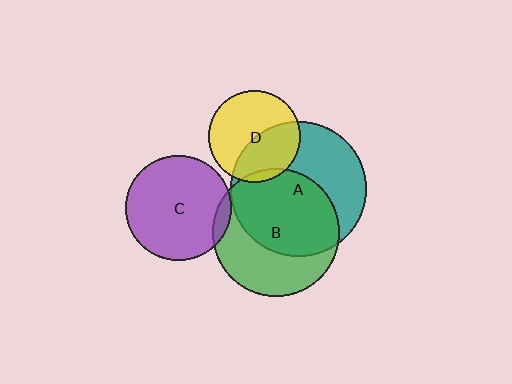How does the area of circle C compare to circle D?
Approximately 1.3 times.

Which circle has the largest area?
Circle A (teal).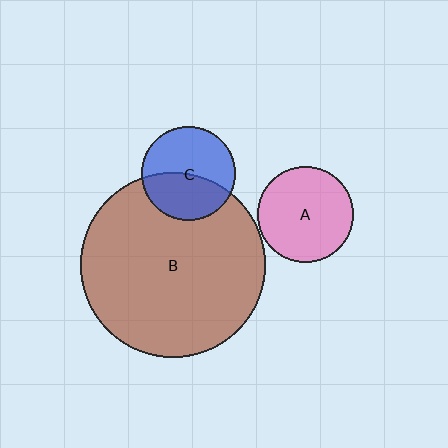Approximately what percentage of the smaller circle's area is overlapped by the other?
Approximately 45%.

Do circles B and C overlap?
Yes.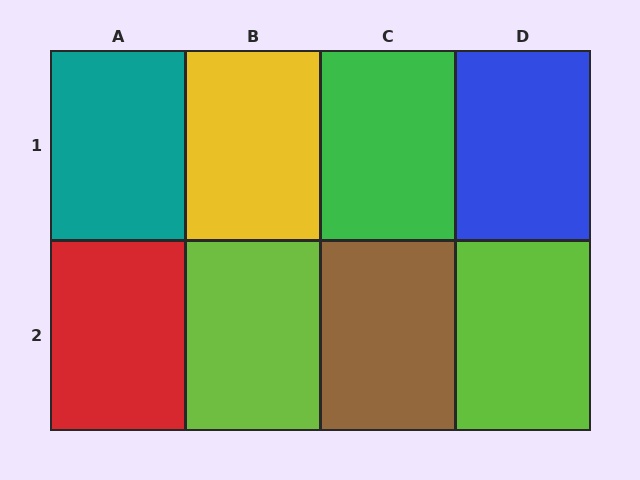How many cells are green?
1 cell is green.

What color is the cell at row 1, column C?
Green.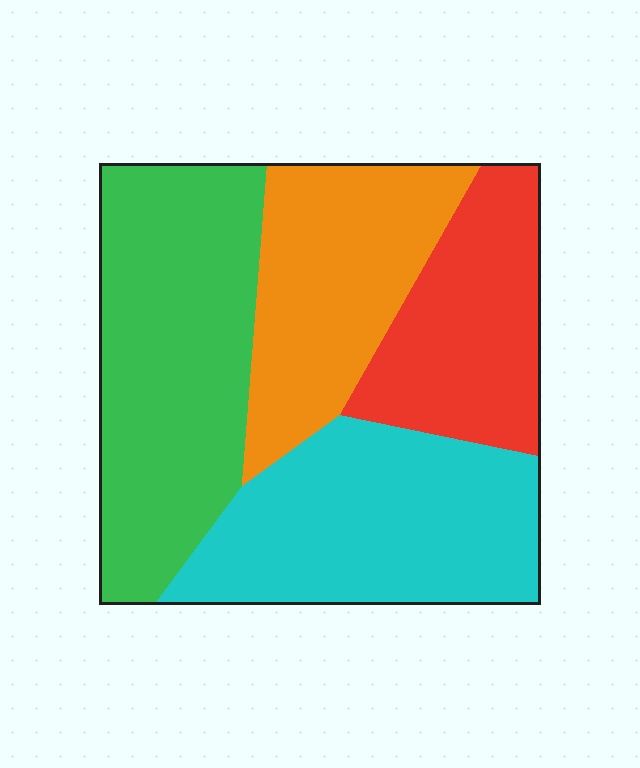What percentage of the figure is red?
Red takes up less than a quarter of the figure.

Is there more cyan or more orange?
Cyan.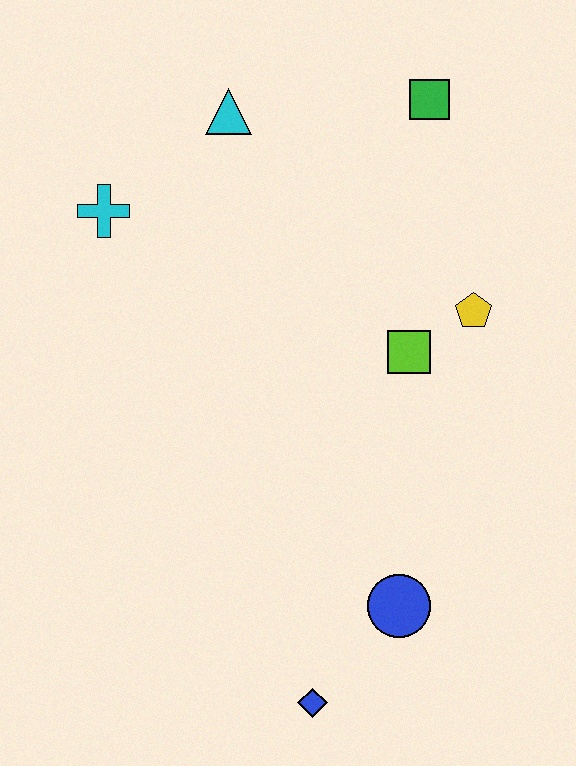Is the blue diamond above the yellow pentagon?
No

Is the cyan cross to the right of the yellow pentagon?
No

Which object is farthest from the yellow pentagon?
The blue diamond is farthest from the yellow pentagon.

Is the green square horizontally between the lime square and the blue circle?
No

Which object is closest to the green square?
The cyan triangle is closest to the green square.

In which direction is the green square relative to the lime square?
The green square is above the lime square.